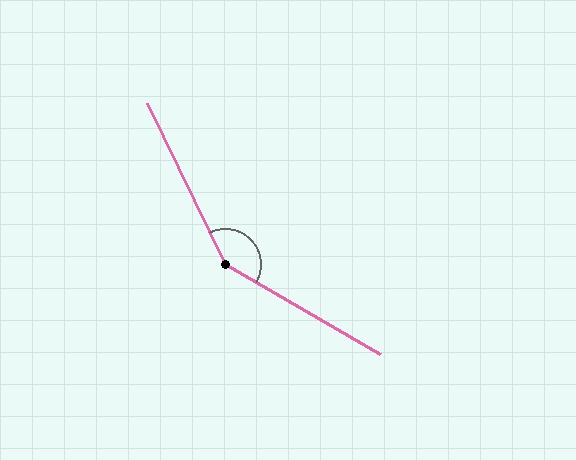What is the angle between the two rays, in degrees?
Approximately 146 degrees.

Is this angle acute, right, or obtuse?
It is obtuse.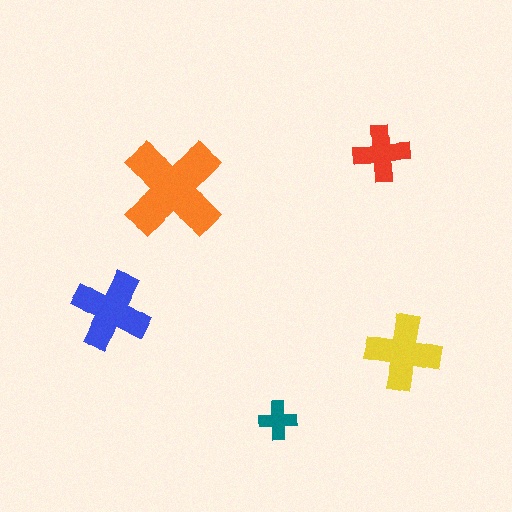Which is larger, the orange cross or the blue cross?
The orange one.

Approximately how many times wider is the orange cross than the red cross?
About 2 times wider.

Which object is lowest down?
The teal cross is bottommost.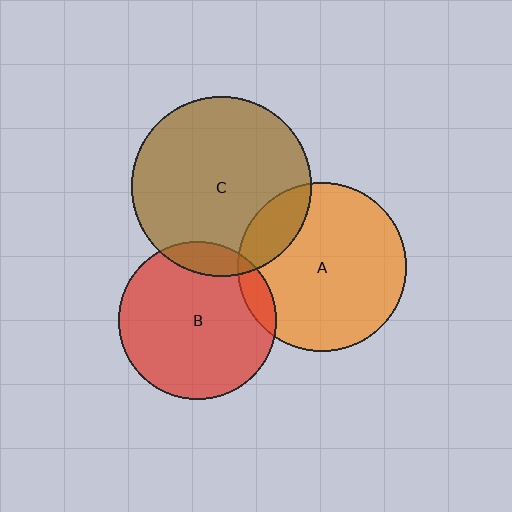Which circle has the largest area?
Circle C (brown).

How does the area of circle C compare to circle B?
Approximately 1.3 times.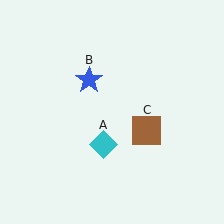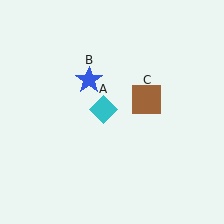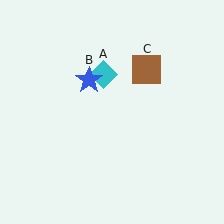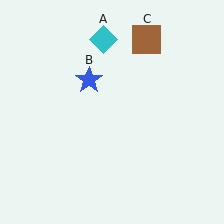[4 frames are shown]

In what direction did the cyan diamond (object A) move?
The cyan diamond (object A) moved up.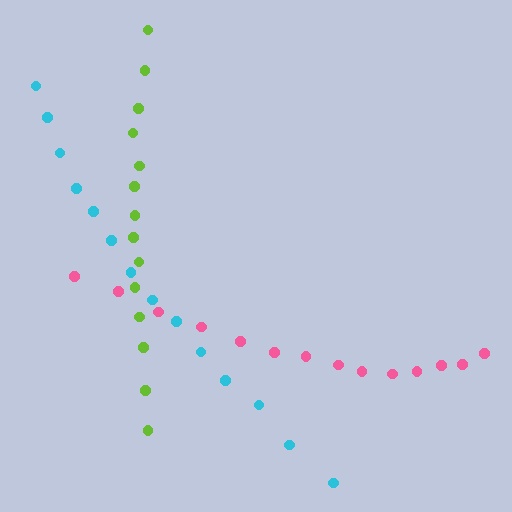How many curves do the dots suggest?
There are 3 distinct paths.